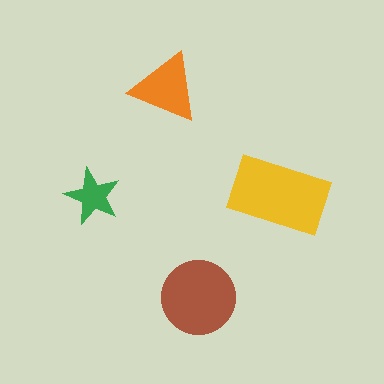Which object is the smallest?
The green star.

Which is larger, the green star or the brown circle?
The brown circle.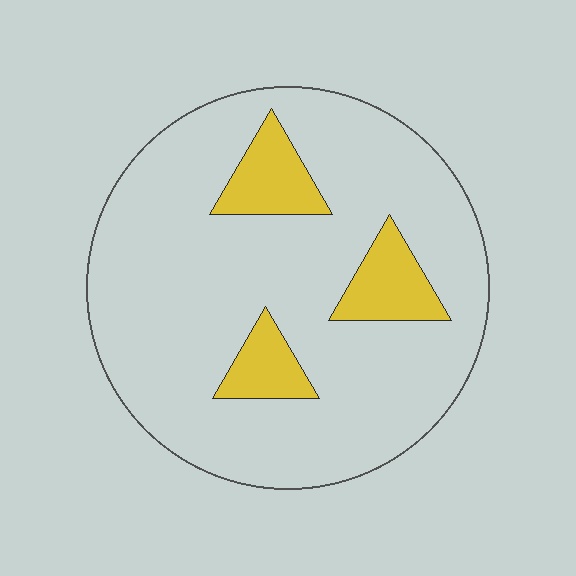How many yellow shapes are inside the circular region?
3.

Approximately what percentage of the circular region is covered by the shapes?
Approximately 15%.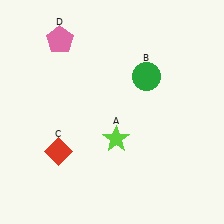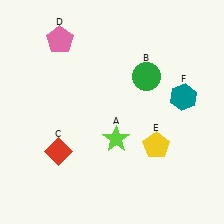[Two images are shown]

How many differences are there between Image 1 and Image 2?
There are 2 differences between the two images.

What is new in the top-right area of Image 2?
A teal hexagon (F) was added in the top-right area of Image 2.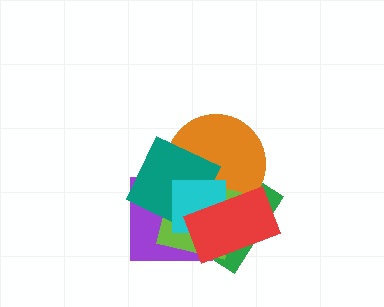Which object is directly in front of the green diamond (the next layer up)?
The purple square is directly in front of the green diamond.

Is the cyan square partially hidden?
Yes, it is partially covered by another shape.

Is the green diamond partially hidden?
Yes, it is partially covered by another shape.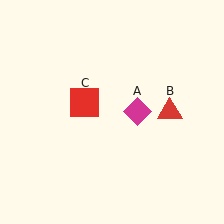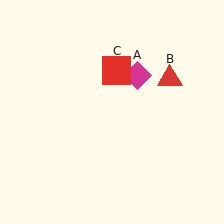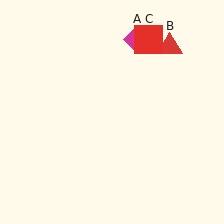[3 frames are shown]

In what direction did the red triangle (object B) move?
The red triangle (object B) moved up.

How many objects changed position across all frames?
3 objects changed position: magenta diamond (object A), red triangle (object B), red square (object C).